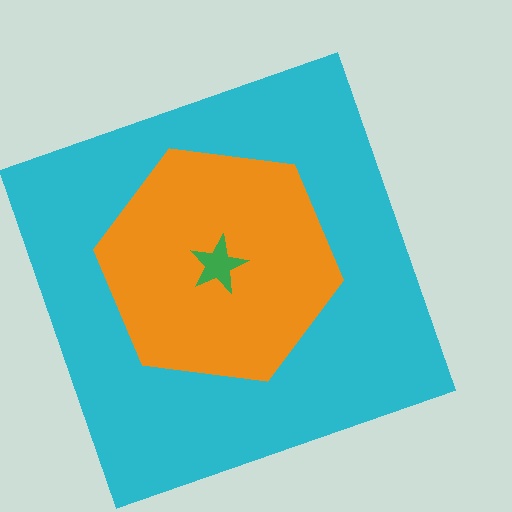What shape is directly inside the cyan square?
The orange hexagon.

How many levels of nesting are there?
3.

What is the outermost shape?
The cyan square.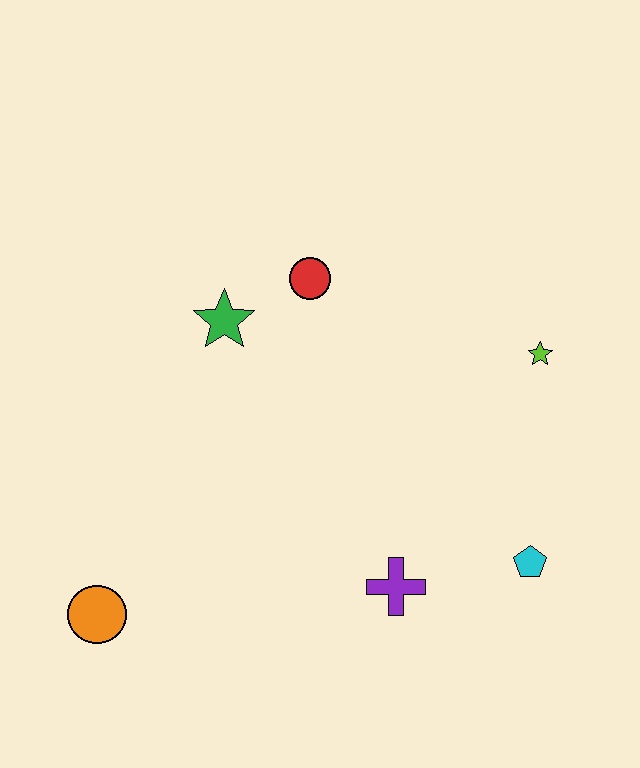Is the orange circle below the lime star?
Yes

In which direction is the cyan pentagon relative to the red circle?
The cyan pentagon is below the red circle.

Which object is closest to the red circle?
The green star is closest to the red circle.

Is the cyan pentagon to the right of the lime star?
No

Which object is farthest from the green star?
The cyan pentagon is farthest from the green star.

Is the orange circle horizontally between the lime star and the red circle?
No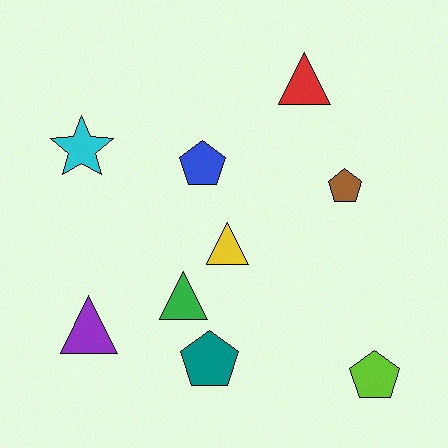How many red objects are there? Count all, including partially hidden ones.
There is 1 red object.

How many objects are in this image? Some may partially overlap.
There are 9 objects.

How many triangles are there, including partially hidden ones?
There are 4 triangles.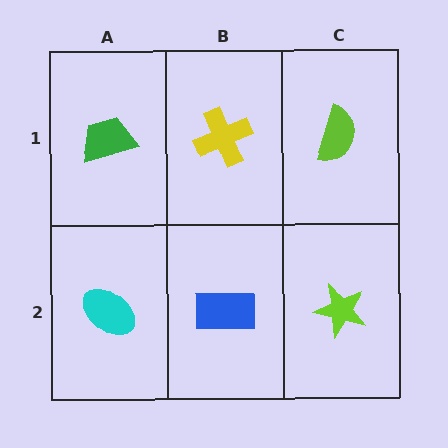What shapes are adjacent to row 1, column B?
A blue rectangle (row 2, column B), a green trapezoid (row 1, column A), a lime semicircle (row 1, column C).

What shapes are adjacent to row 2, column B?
A yellow cross (row 1, column B), a cyan ellipse (row 2, column A), a lime star (row 2, column C).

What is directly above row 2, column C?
A lime semicircle.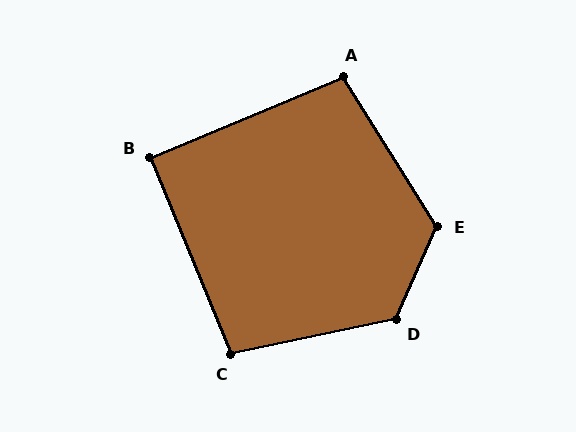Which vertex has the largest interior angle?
D, at approximately 126 degrees.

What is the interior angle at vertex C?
Approximately 100 degrees (obtuse).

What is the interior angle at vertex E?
Approximately 124 degrees (obtuse).